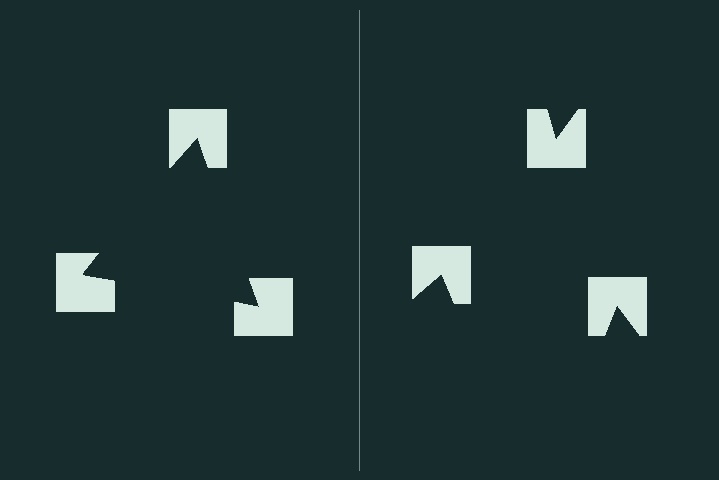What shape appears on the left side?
An illusory triangle.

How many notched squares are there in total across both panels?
6 — 3 on each side.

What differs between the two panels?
The notched squares are positioned identically on both sides; only the wedge orientations differ. On the left they align to a triangle; on the right they are misaligned.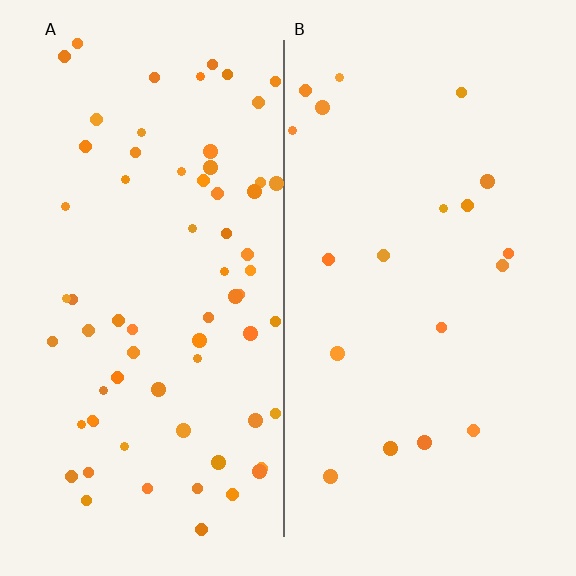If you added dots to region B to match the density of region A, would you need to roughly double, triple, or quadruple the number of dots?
Approximately quadruple.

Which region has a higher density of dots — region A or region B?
A (the left).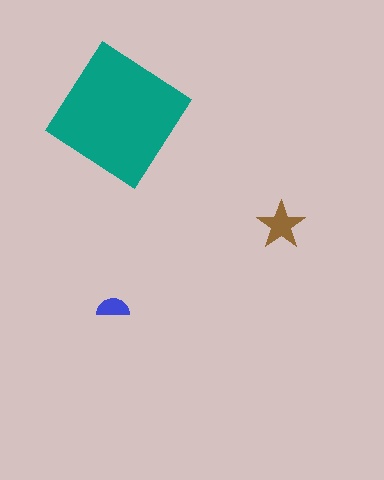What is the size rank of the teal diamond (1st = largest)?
1st.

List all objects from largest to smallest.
The teal diamond, the brown star, the blue semicircle.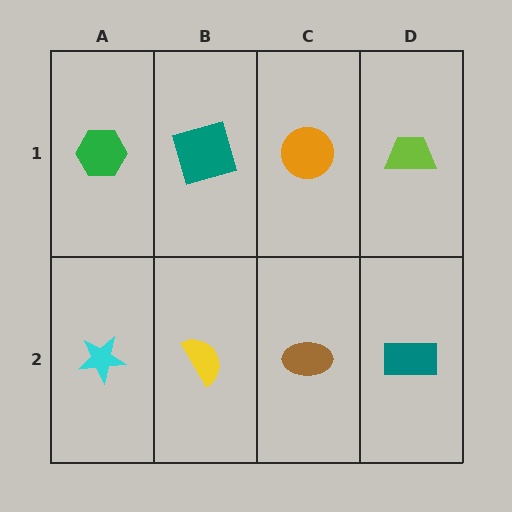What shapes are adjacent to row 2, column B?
A teal square (row 1, column B), a cyan star (row 2, column A), a brown ellipse (row 2, column C).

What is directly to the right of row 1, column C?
A lime trapezoid.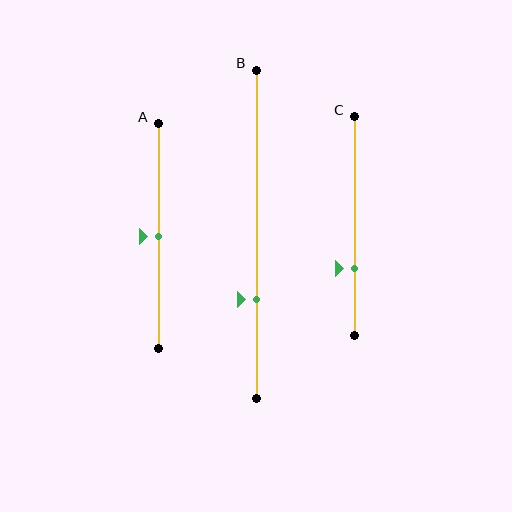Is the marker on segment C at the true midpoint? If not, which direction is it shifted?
No, the marker on segment C is shifted downward by about 19% of the segment length.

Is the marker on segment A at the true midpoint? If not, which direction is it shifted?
Yes, the marker on segment A is at the true midpoint.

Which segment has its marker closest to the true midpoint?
Segment A has its marker closest to the true midpoint.